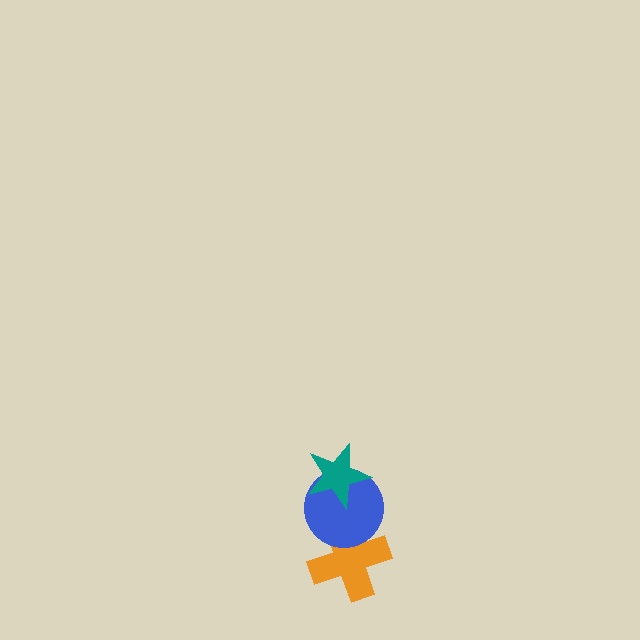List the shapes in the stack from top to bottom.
From top to bottom: the teal star, the blue circle, the orange cross.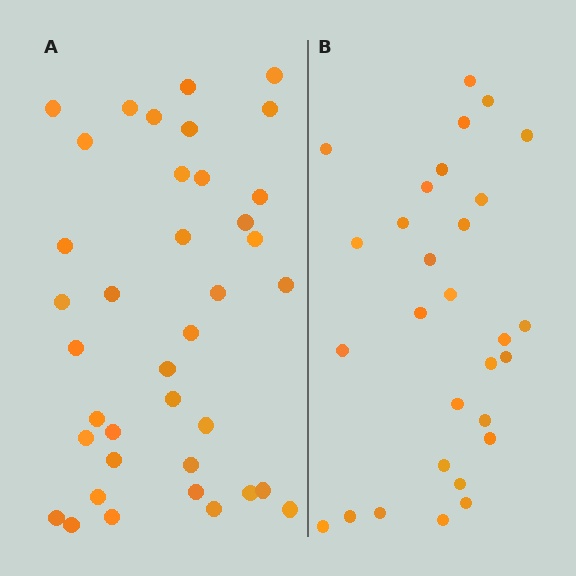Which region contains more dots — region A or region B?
Region A (the left region) has more dots.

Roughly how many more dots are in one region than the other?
Region A has roughly 8 or so more dots than region B.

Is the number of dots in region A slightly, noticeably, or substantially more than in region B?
Region A has noticeably more, but not dramatically so. The ratio is roughly 1.3 to 1.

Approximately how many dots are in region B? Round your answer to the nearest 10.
About 30 dots. (The exact count is 29, which rounds to 30.)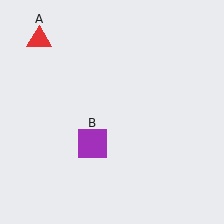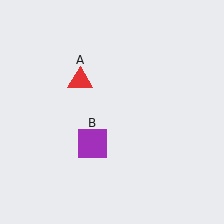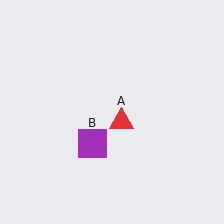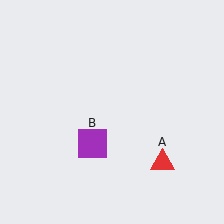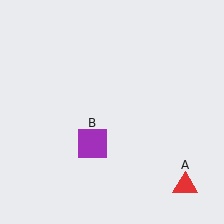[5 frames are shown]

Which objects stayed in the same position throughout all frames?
Purple square (object B) remained stationary.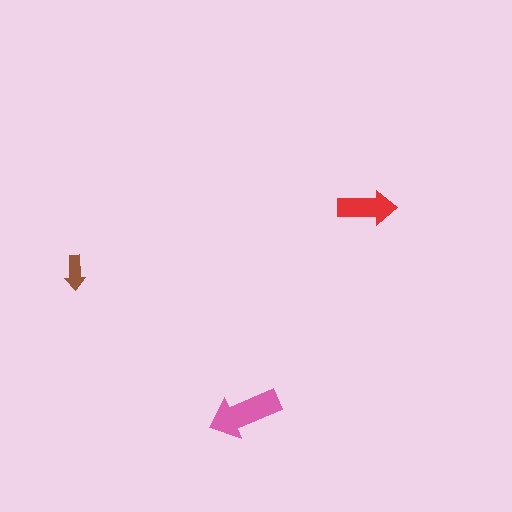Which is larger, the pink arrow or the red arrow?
The pink one.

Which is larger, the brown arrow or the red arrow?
The red one.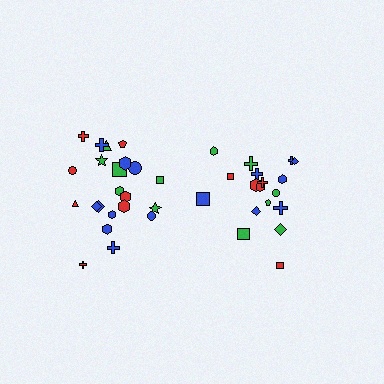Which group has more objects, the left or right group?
The left group.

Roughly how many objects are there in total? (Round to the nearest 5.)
Roughly 40 objects in total.